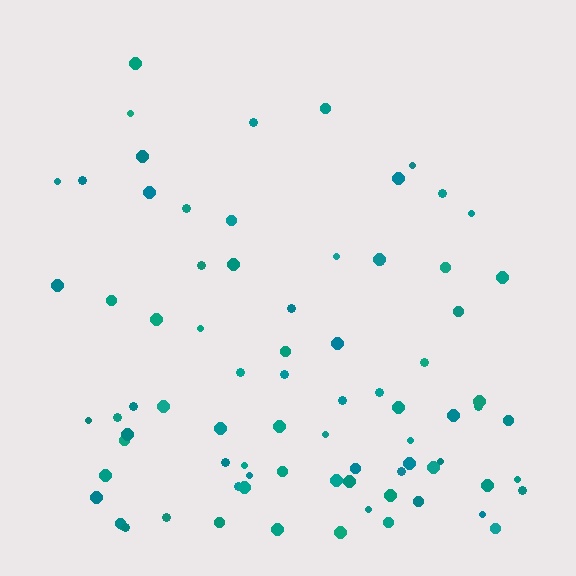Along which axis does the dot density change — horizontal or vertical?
Vertical.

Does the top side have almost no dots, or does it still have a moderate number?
Still a moderate number, just noticeably fewer than the bottom.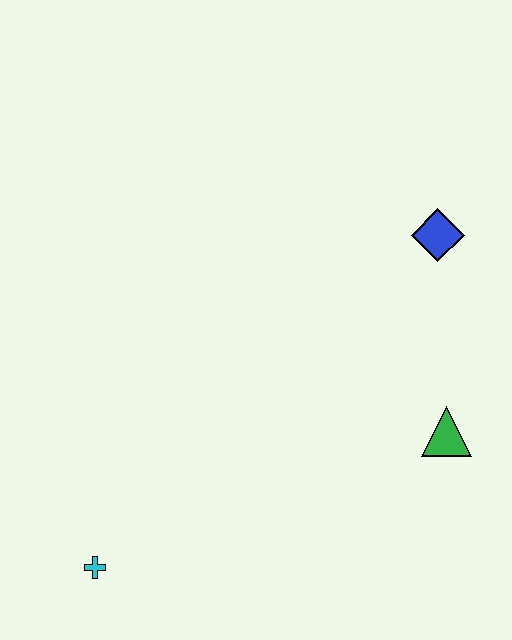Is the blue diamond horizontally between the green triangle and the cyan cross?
Yes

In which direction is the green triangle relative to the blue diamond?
The green triangle is below the blue diamond.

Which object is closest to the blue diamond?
The green triangle is closest to the blue diamond.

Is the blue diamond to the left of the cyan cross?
No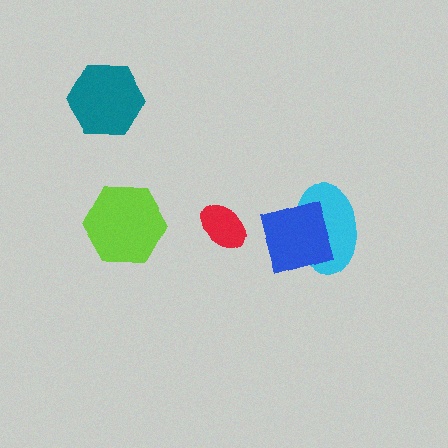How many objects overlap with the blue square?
1 object overlaps with the blue square.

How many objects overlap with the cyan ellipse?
1 object overlaps with the cyan ellipse.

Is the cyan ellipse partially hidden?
Yes, it is partially covered by another shape.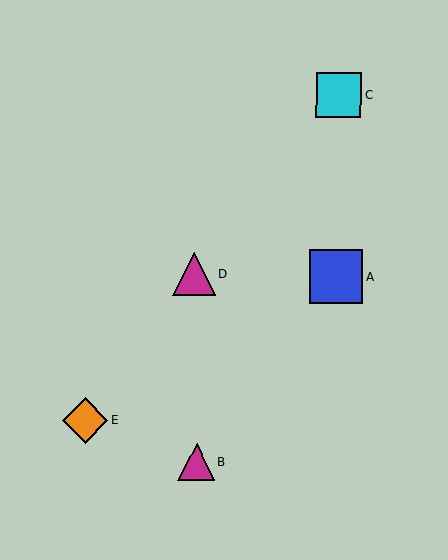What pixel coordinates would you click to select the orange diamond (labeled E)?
Click at (85, 420) to select the orange diamond E.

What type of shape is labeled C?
Shape C is a cyan square.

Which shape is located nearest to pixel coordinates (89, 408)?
The orange diamond (labeled E) at (85, 420) is nearest to that location.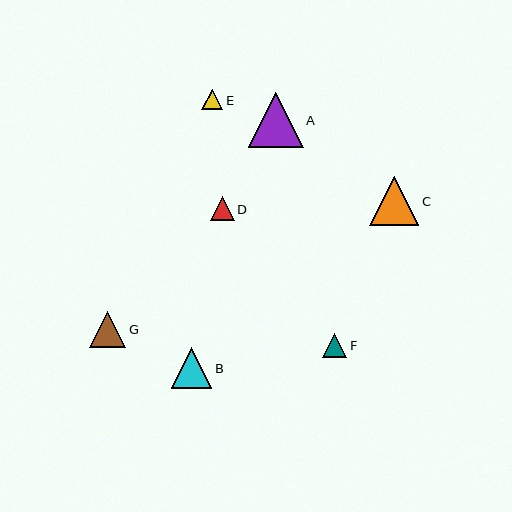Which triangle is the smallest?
Triangle E is the smallest with a size of approximately 21 pixels.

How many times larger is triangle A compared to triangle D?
Triangle A is approximately 2.3 times the size of triangle D.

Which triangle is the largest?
Triangle A is the largest with a size of approximately 55 pixels.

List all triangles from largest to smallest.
From largest to smallest: A, C, B, G, F, D, E.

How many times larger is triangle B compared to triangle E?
Triangle B is approximately 2.0 times the size of triangle E.